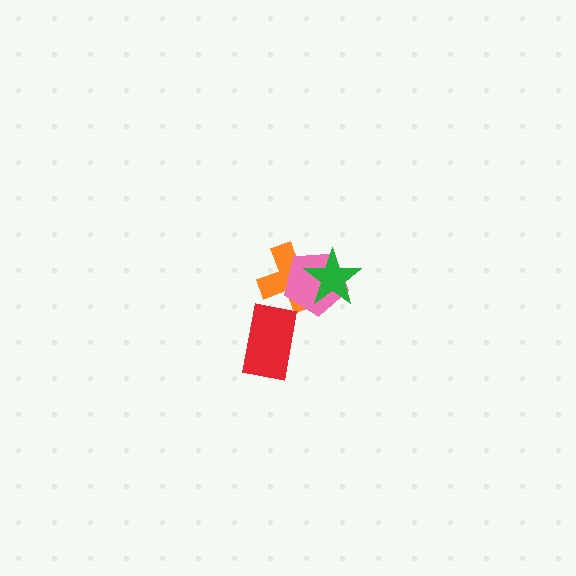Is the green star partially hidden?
No, no other shape covers it.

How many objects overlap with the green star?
2 objects overlap with the green star.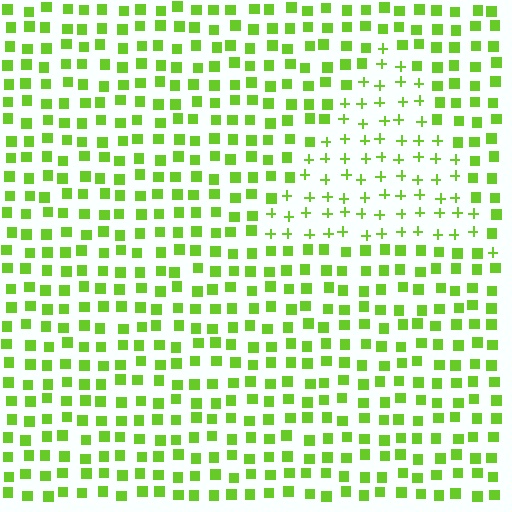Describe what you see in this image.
The image is filled with small lime elements arranged in a uniform grid. A triangle-shaped region contains plus signs, while the surrounding area contains squares. The boundary is defined purely by the change in element shape.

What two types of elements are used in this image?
The image uses plus signs inside the triangle region and squares outside it.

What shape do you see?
I see a triangle.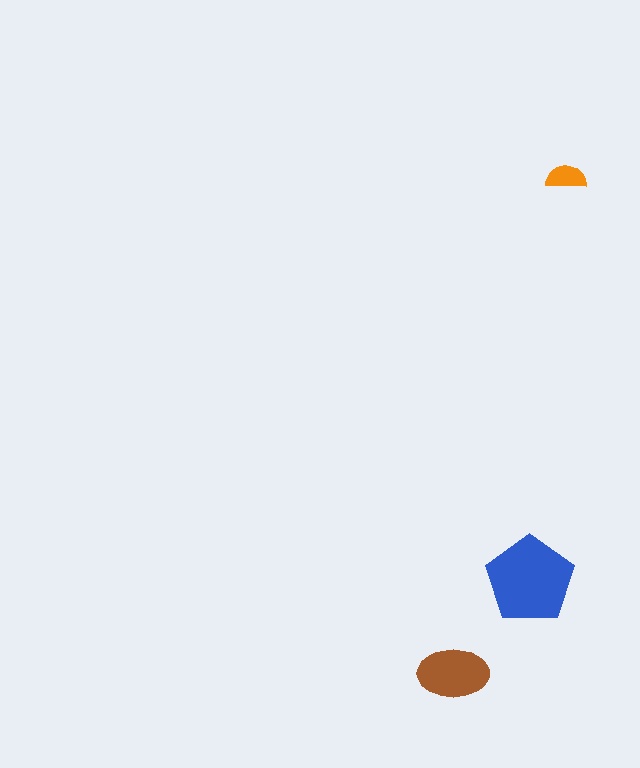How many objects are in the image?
There are 3 objects in the image.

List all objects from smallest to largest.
The orange semicircle, the brown ellipse, the blue pentagon.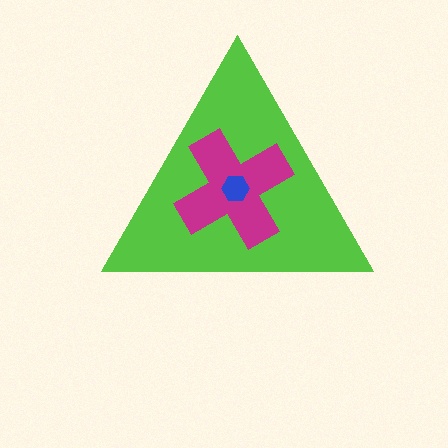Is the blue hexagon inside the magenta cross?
Yes.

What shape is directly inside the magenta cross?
The blue hexagon.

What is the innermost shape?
The blue hexagon.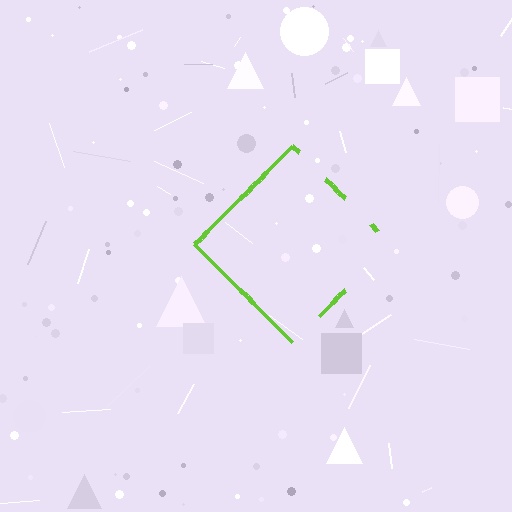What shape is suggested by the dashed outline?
The dashed outline suggests a diamond.